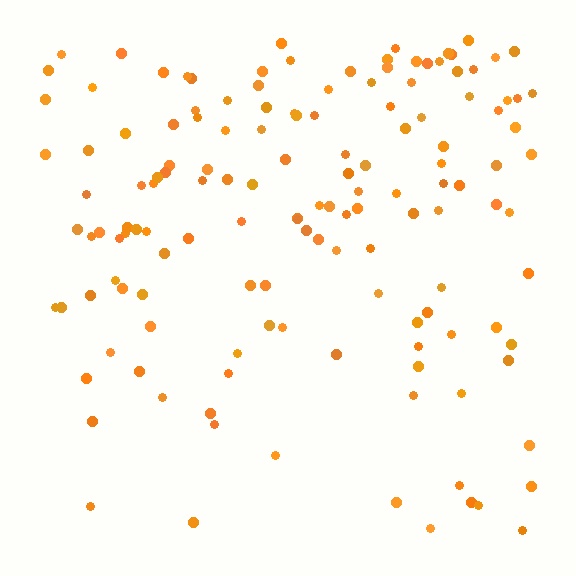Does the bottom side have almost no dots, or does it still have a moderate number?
Still a moderate number, just noticeably fewer than the top.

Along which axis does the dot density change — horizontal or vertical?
Vertical.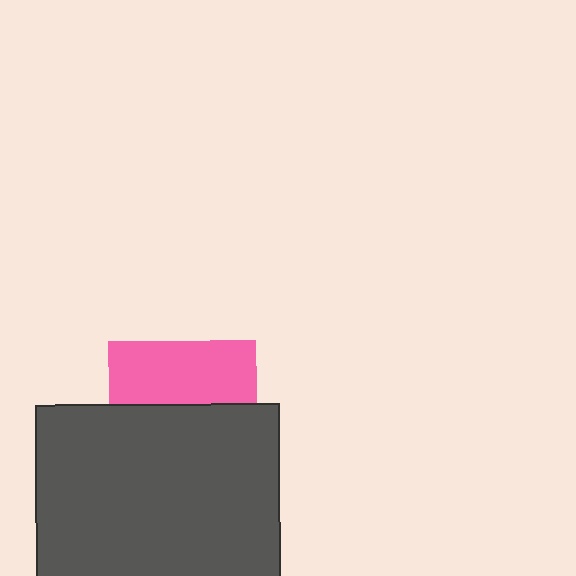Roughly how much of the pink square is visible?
A small part of it is visible (roughly 43%).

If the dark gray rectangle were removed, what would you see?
You would see the complete pink square.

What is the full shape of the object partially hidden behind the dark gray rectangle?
The partially hidden object is a pink square.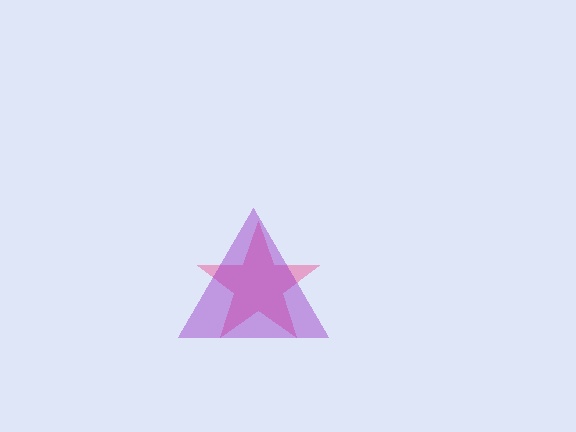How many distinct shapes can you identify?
There are 2 distinct shapes: a pink star, a purple triangle.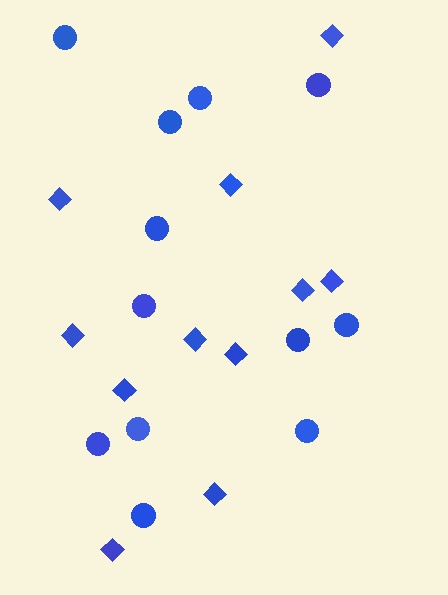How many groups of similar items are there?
There are 2 groups: one group of diamonds (11) and one group of circles (12).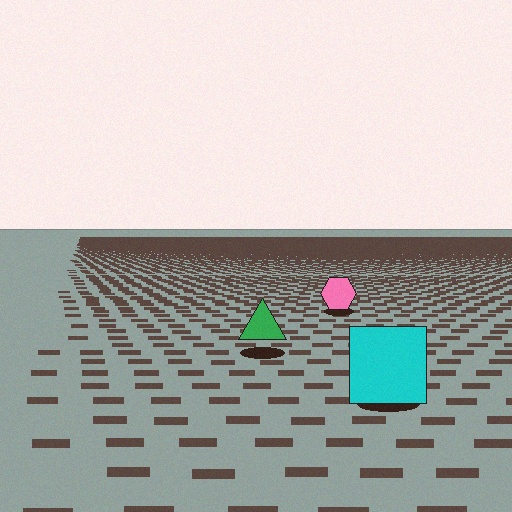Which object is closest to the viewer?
The cyan square is closest. The texture marks near it are larger and more spread out.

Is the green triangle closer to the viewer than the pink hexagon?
Yes. The green triangle is closer — you can tell from the texture gradient: the ground texture is coarser near it.